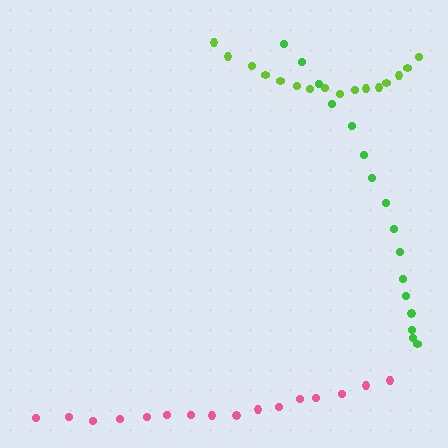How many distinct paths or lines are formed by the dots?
There are 3 distinct paths.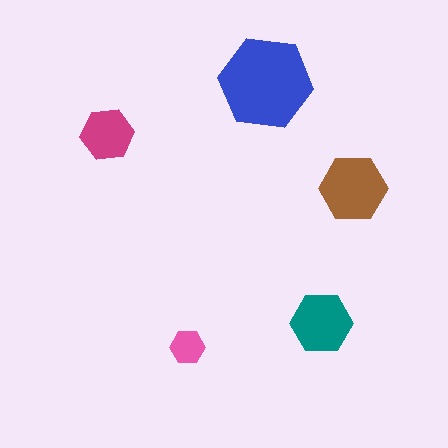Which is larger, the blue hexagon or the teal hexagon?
The blue one.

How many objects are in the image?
There are 5 objects in the image.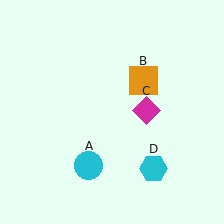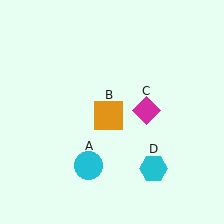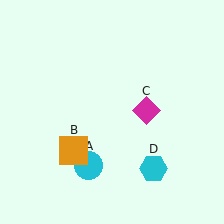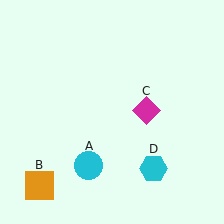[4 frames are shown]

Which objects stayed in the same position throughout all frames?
Cyan circle (object A) and magenta diamond (object C) and cyan hexagon (object D) remained stationary.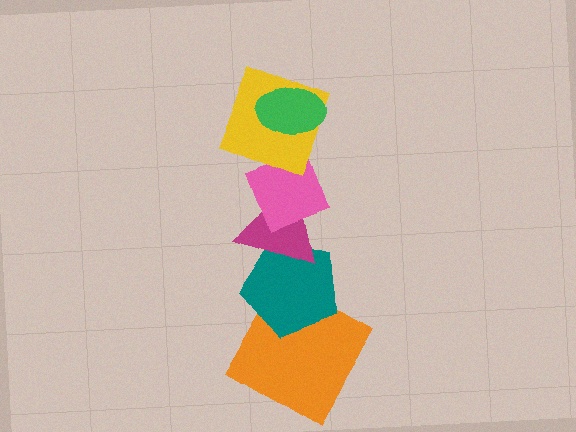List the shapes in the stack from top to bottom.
From top to bottom: the green ellipse, the yellow square, the pink diamond, the magenta triangle, the teal pentagon, the orange diamond.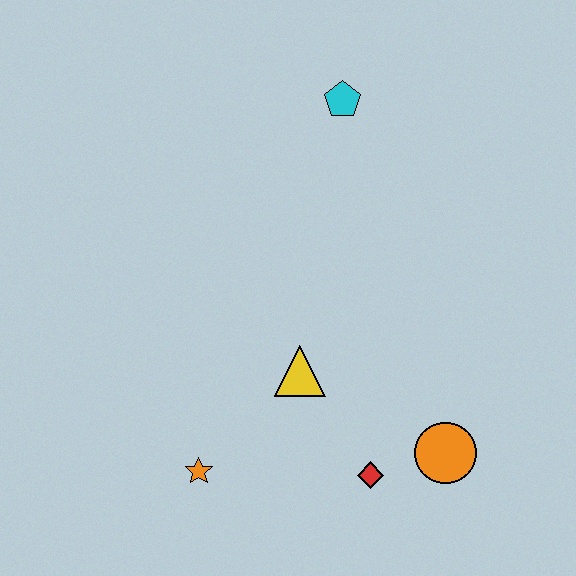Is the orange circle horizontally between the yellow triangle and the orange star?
No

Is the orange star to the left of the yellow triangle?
Yes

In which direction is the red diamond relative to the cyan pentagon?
The red diamond is below the cyan pentagon.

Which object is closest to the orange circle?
The red diamond is closest to the orange circle.